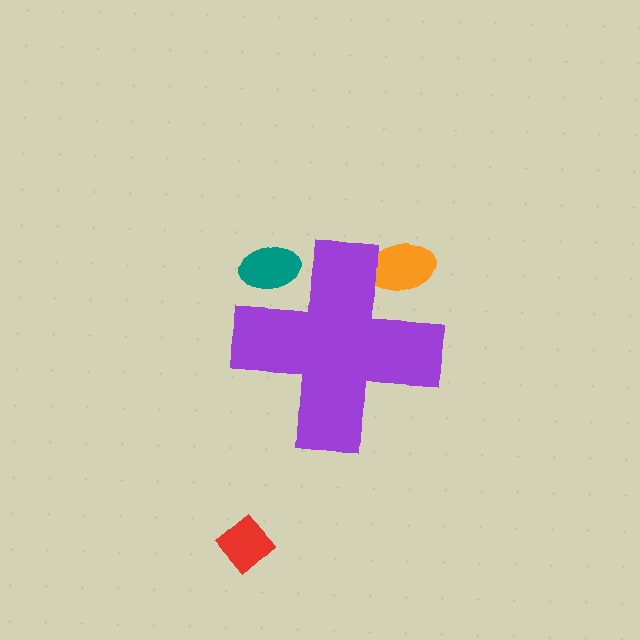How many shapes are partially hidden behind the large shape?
2 shapes are partially hidden.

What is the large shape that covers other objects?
A purple cross.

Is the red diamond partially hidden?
No, the red diamond is fully visible.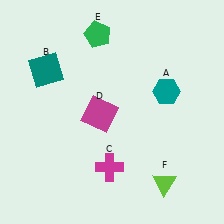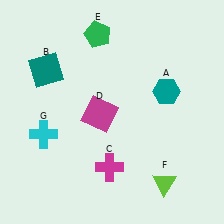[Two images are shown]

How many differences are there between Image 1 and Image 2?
There is 1 difference between the two images.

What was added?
A cyan cross (G) was added in Image 2.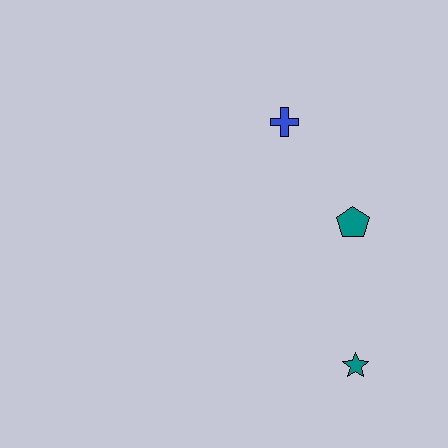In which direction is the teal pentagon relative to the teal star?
The teal pentagon is above the teal star.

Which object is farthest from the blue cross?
The teal star is farthest from the blue cross.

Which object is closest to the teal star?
The teal pentagon is closest to the teal star.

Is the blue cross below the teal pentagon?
No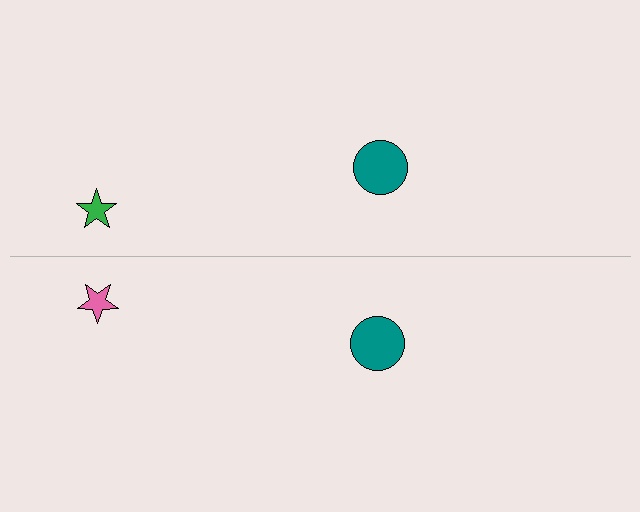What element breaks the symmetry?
The pink star on the bottom side breaks the symmetry — its mirror counterpart is green.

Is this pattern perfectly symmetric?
No, the pattern is not perfectly symmetric. The pink star on the bottom side breaks the symmetry — its mirror counterpart is green.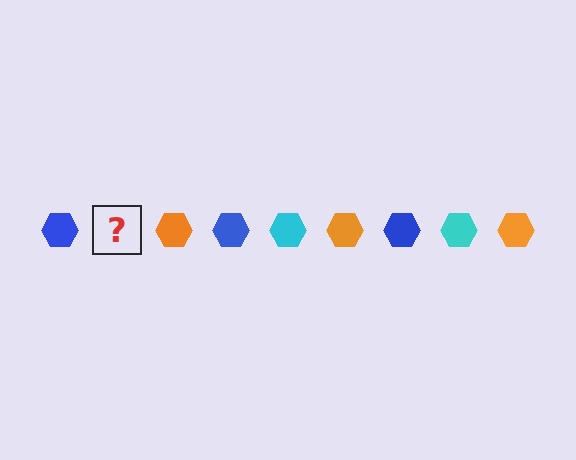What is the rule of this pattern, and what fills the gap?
The rule is that the pattern cycles through blue, cyan, orange hexagons. The gap should be filled with a cyan hexagon.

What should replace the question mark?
The question mark should be replaced with a cyan hexagon.